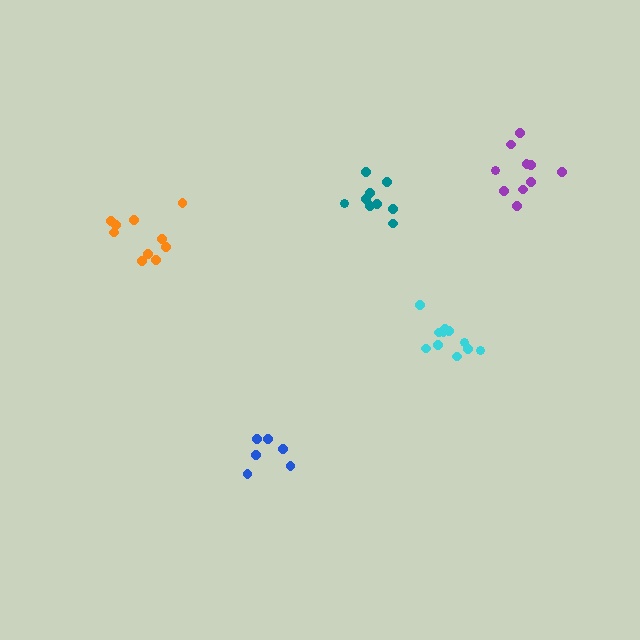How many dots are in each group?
Group 1: 11 dots, Group 2: 10 dots, Group 3: 9 dots, Group 4: 6 dots, Group 5: 10 dots (46 total).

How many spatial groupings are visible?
There are 5 spatial groupings.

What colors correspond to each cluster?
The clusters are colored: cyan, orange, teal, blue, purple.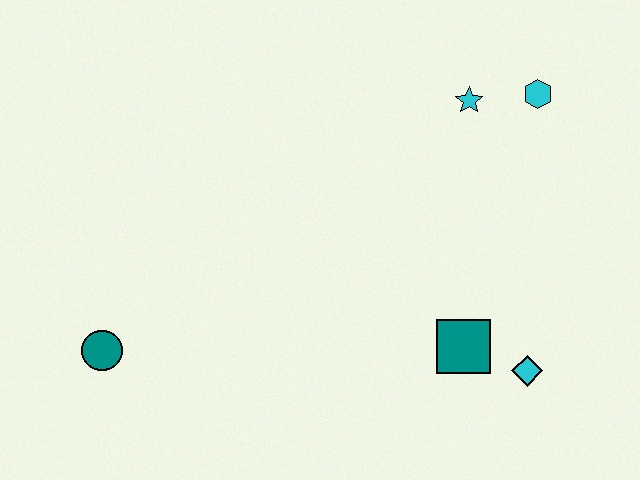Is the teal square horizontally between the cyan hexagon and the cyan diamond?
No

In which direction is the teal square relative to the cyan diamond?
The teal square is to the left of the cyan diamond.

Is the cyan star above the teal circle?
Yes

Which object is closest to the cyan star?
The cyan hexagon is closest to the cyan star.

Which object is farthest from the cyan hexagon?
The teal circle is farthest from the cyan hexagon.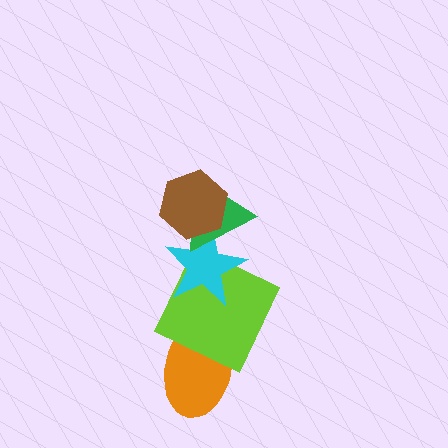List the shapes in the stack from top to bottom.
From top to bottom: the brown hexagon, the green triangle, the cyan star, the lime square, the orange ellipse.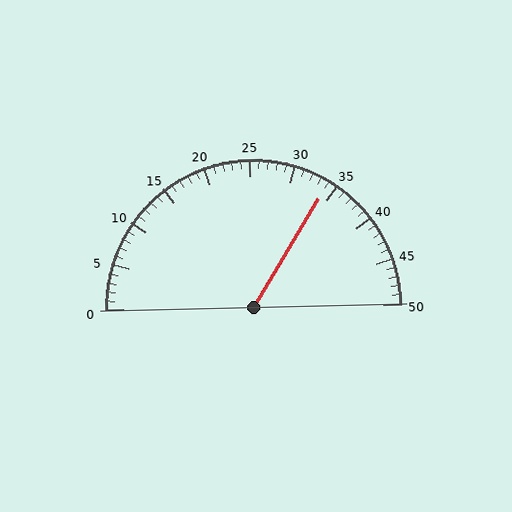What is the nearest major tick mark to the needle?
The nearest major tick mark is 35.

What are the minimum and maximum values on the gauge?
The gauge ranges from 0 to 50.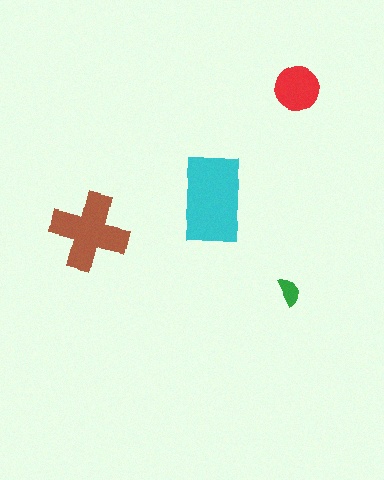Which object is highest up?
The red circle is topmost.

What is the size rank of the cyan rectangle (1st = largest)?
1st.